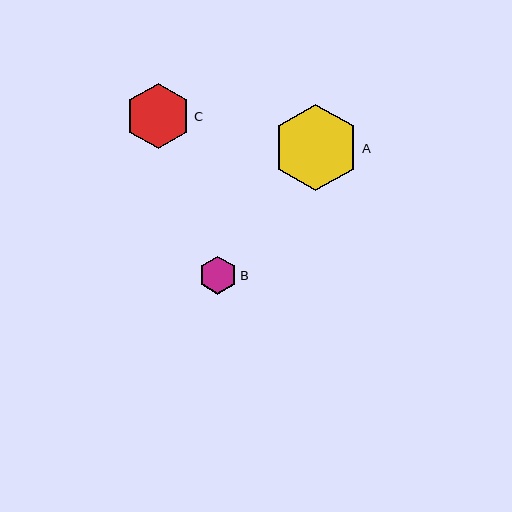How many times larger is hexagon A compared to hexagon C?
Hexagon A is approximately 1.3 times the size of hexagon C.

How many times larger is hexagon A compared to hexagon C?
Hexagon A is approximately 1.3 times the size of hexagon C.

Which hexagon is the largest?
Hexagon A is the largest with a size of approximately 87 pixels.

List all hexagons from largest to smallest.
From largest to smallest: A, C, B.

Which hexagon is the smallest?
Hexagon B is the smallest with a size of approximately 38 pixels.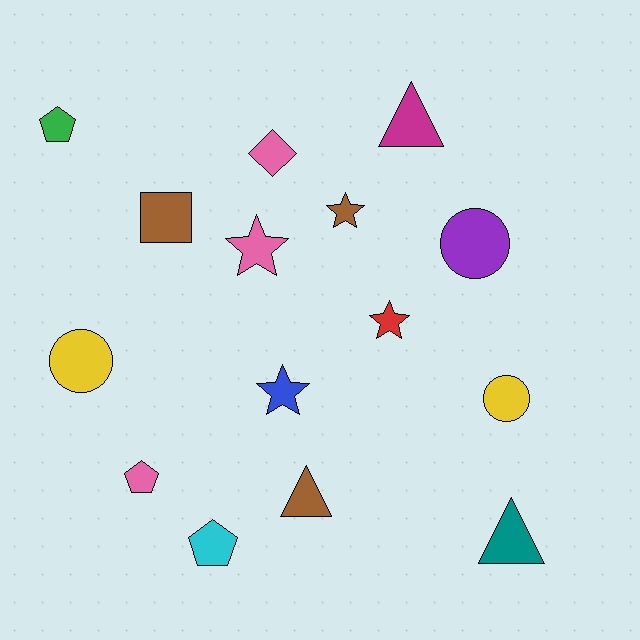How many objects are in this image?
There are 15 objects.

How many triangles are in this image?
There are 3 triangles.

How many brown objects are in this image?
There are 3 brown objects.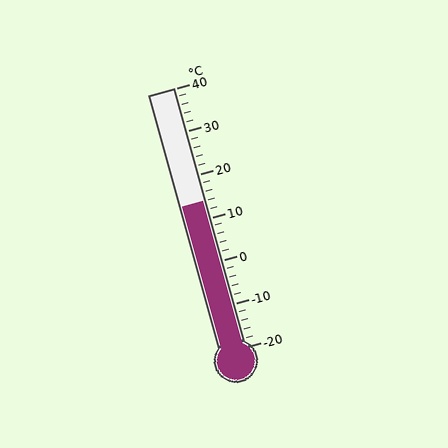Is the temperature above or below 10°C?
The temperature is above 10°C.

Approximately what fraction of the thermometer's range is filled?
The thermometer is filled to approximately 55% of its range.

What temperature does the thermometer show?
The thermometer shows approximately 14°C.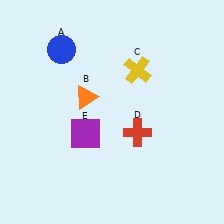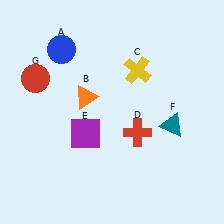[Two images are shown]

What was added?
A teal triangle (F), a red circle (G) were added in Image 2.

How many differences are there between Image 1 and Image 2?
There are 2 differences between the two images.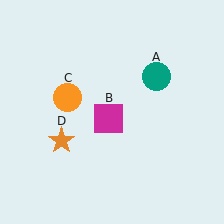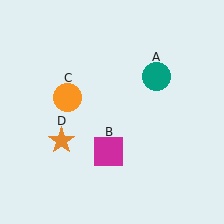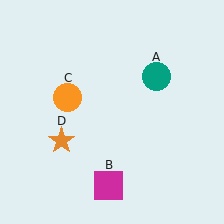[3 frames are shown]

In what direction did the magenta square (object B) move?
The magenta square (object B) moved down.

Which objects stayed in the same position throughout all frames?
Teal circle (object A) and orange circle (object C) and orange star (object D) remained stationary.